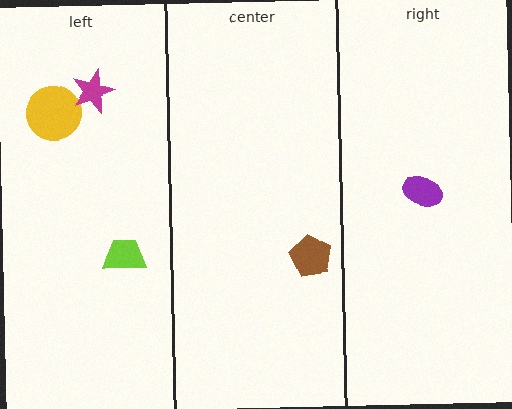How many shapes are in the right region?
1.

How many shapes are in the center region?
1.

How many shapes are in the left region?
3.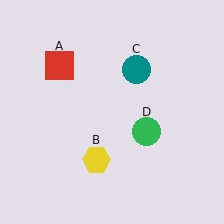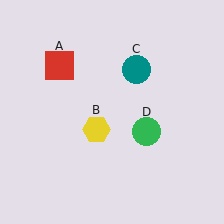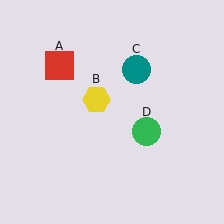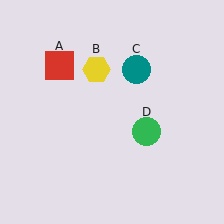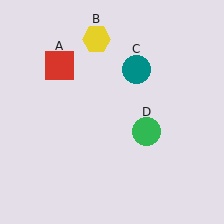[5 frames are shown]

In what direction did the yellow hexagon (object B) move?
The yellow hexagon (object B) moved up.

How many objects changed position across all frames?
1 object changed position: yellow hexagon (object B).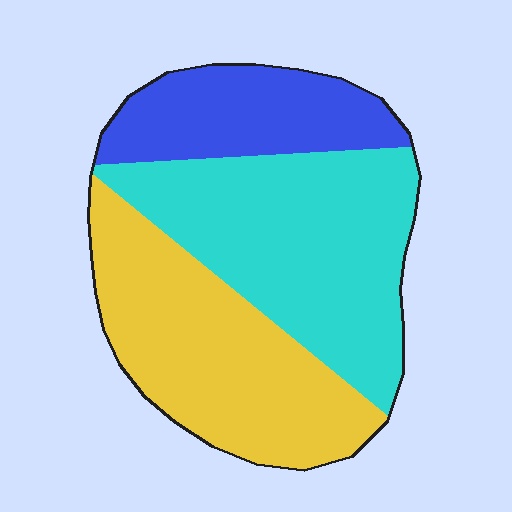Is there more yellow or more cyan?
Cyan.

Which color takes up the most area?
Cyan, at roughly 40%.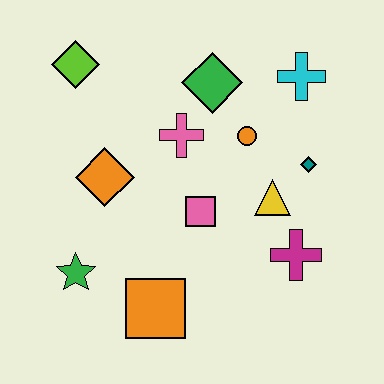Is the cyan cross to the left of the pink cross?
No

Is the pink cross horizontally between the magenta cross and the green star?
Yes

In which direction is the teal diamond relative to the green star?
The teal diamond is to the right of the green star.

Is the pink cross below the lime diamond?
Yes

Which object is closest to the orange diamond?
The pink cross is closest to the orange diamond.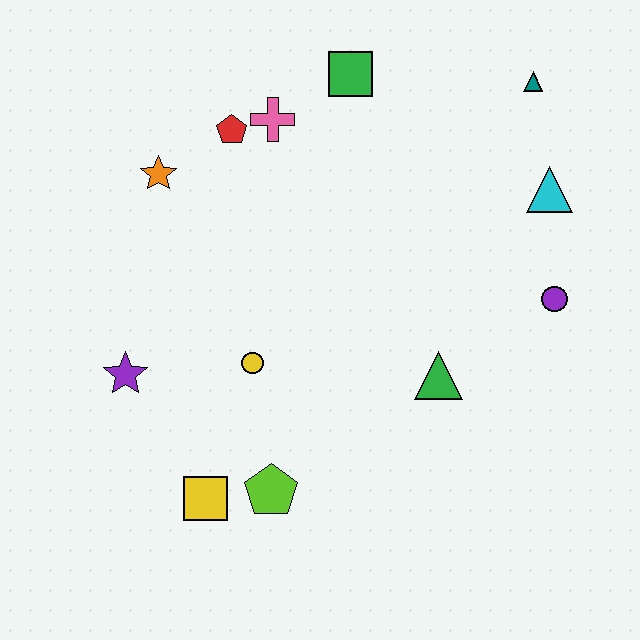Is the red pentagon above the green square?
No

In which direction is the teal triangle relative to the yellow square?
The teal triangle is above the yellow square.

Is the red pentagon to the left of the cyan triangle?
Yes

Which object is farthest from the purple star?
The teal triangle is farthest from the purple star.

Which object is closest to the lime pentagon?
The yellow square is closest to the lime pentagon.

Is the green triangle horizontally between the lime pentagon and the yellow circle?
No